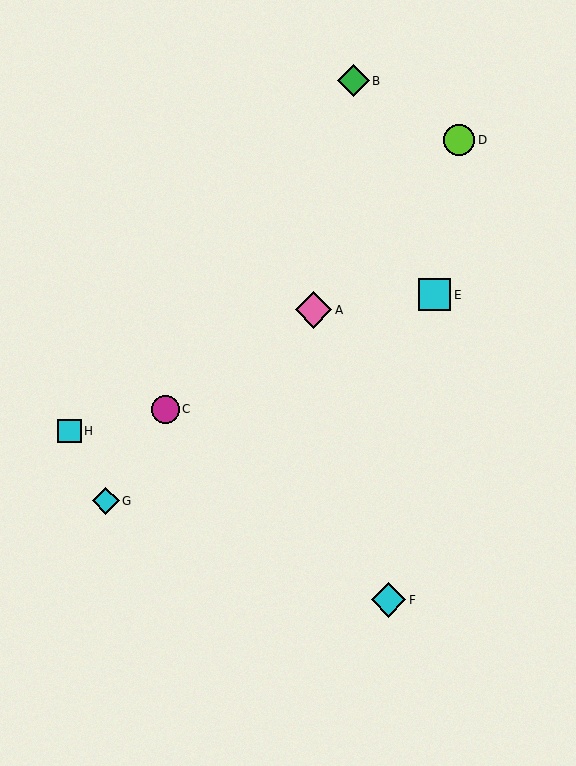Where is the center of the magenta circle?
The center of the magenta circle is at (165, 409).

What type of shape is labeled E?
Shape E is a cyan square.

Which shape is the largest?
The pink diamond (labeled A) is the largest.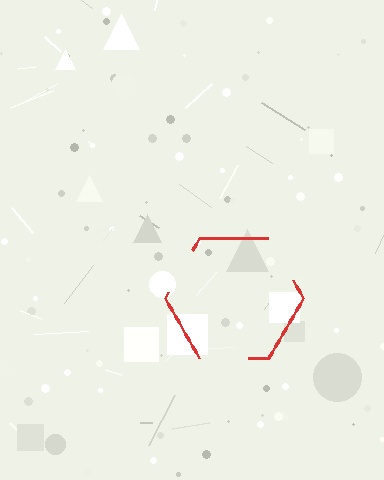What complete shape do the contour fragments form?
The contour fragments form a hexagon.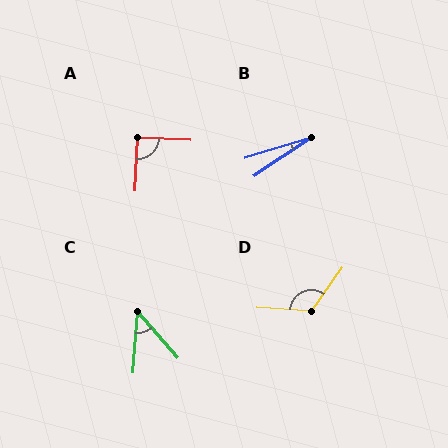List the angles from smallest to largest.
B (17°), C (45°), A (90°), D (122°).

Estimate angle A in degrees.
Approximately 90 degrees.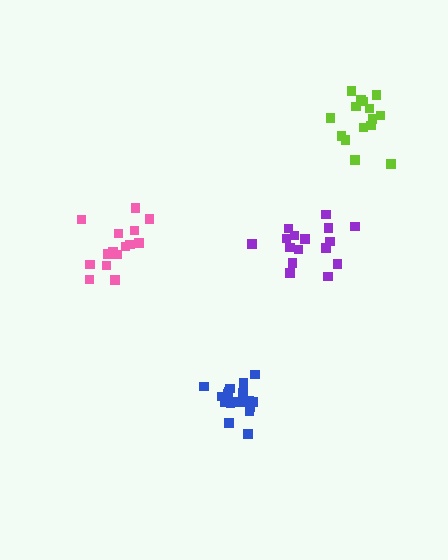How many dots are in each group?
Group 1: 18 dots, Group 2: 16 dots, Group 3: 15 dots, Group 4: 15 dots (64 total).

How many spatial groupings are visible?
There are 4 spatial groupings.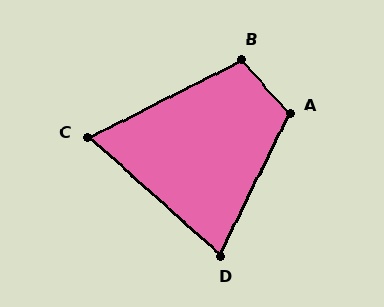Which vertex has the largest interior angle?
A, at approximately 112 degrees.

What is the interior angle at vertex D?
Approximately 74 degrees (acute).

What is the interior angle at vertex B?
Approximately 106 degrees (obtuse).